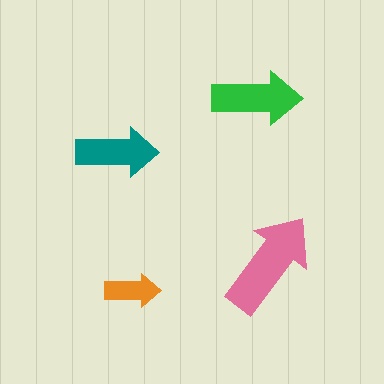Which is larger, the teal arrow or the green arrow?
The green one.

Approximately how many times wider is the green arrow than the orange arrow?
About 1.5 times wider.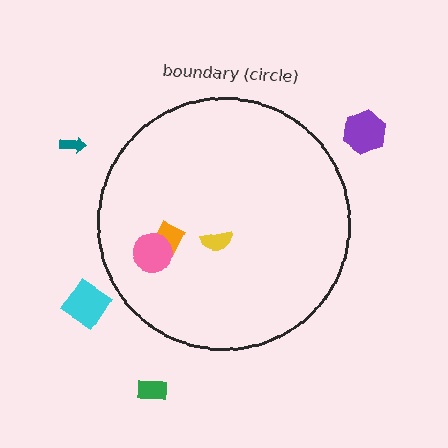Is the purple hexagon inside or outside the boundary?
Outside.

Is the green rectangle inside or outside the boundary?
Outside.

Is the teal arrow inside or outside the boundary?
Outside.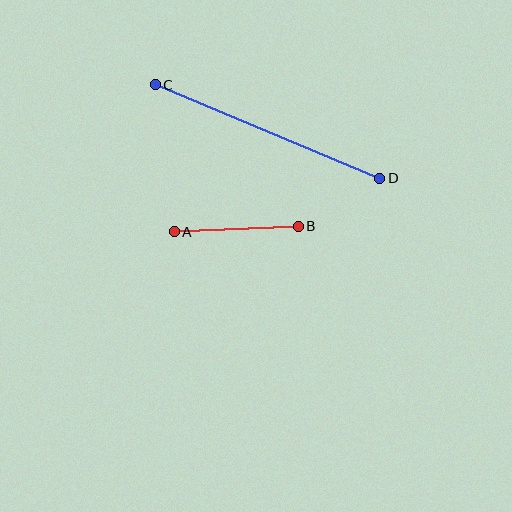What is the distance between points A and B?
The distance is approximately 124 pixels.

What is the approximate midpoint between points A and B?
The midpoint is at approximately (236, 229) pixels.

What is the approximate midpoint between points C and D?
The midpoint is at approximately (268, 131) pixels.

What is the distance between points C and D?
The distance is approximately 244 pixels.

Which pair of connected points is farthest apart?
Points C and D are farthest apart.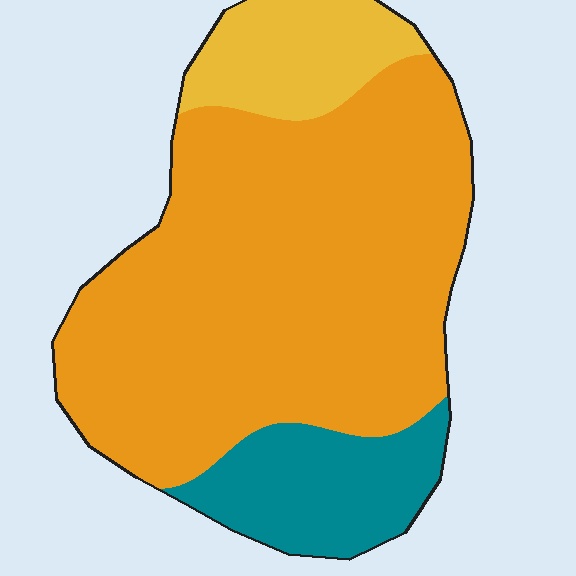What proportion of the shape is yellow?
Yellow covers roughly 15% of the shape.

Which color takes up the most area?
Orange, at roughly 70%.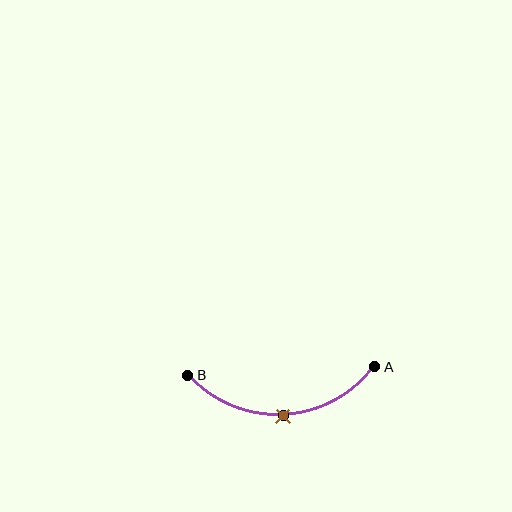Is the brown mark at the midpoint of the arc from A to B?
Yes. The brown mark lies on the arc at equal arc-length from both A and B — it is the arc midpoint.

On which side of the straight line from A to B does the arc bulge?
The arc bulges below the straight line connecting A and B.